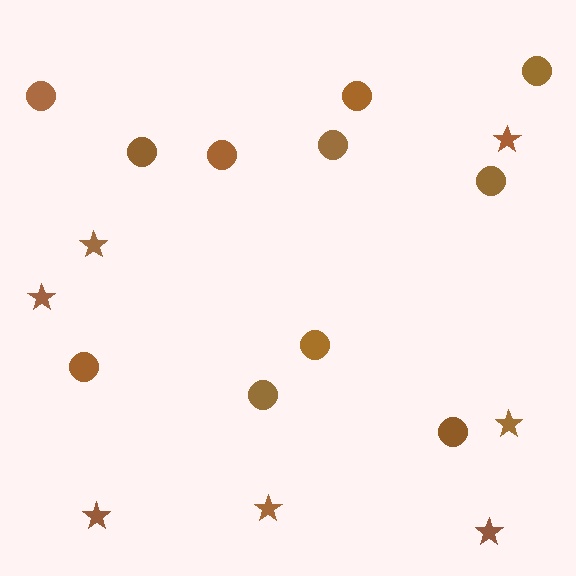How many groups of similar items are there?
There are 2 groups: one group of stars (7) and one group of circles (11).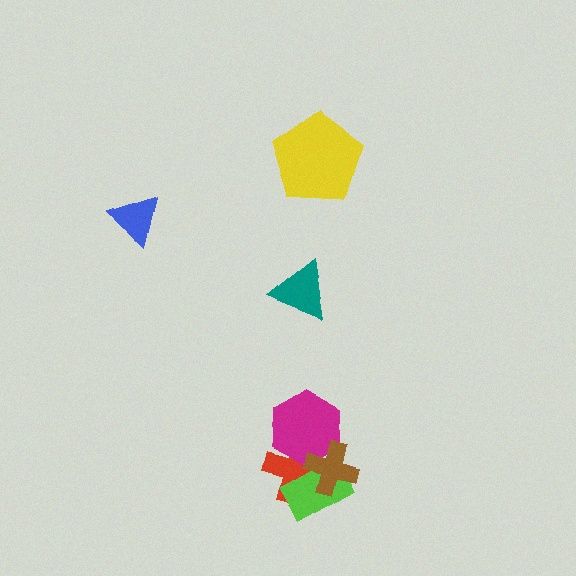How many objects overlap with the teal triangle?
0 objects overlap with the teal triangle.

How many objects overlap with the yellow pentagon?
0 objects overlap with the yellow pentagon.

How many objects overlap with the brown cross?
3 objects overlap with the brown cross.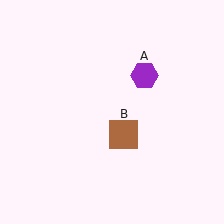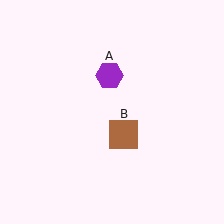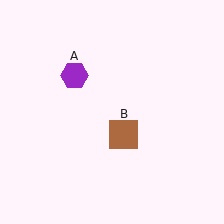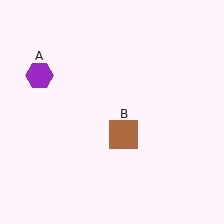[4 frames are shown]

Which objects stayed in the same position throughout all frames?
Brown square (object B) remained stationary.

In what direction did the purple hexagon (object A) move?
The purple hexagon (object A) moved left.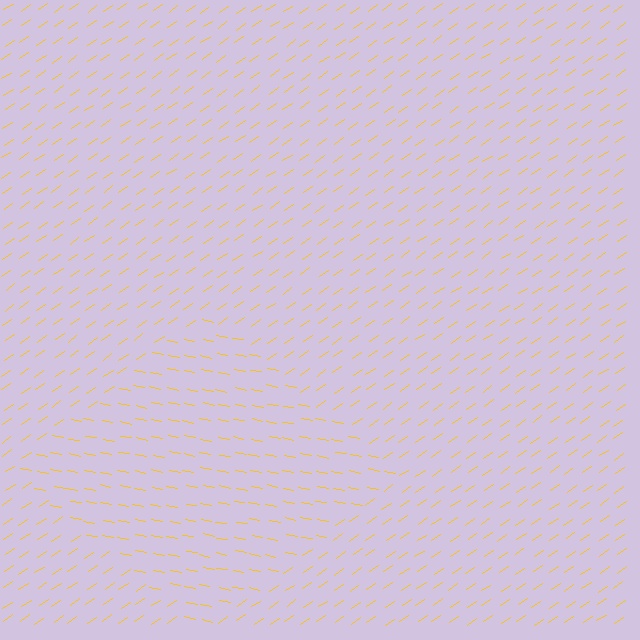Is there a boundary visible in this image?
Yes, there is a texture boundary formed by a change in line orientation.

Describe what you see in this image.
The image is filled with small yellow line segments. A diamond region in the image has lines oriented differently from the surrounding lines, creating a visible texture boundary.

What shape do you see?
I see a diamond.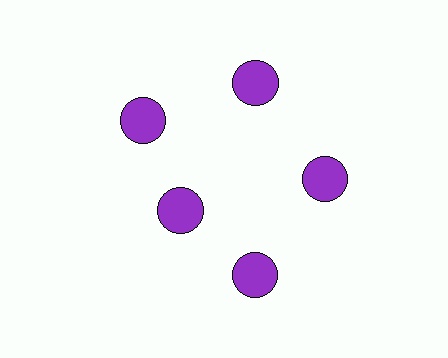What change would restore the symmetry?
The symmetry would be restored by moving it outward, back onto the ring so that all 5 circles sit at equal angles and equal distance from the center.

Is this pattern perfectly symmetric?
No. The 5 purple circles are arranged in a ring, but one element near the 8 o'clock position is pulled inward toward the center, breaking the 5-fold rotational symmetry.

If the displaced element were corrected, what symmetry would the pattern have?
It would have 5-fold rotational symmetry — the pattern would map onto itself every 72 degrees.